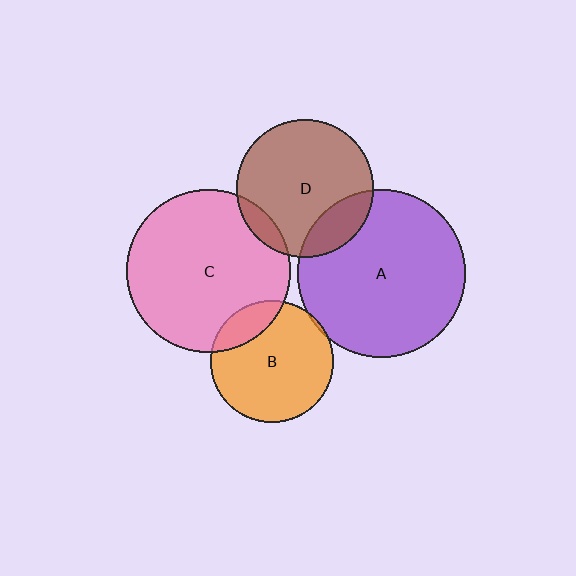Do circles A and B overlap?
Yes.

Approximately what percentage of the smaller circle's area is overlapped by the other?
Approximately 5%.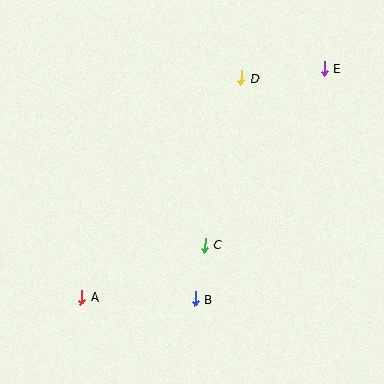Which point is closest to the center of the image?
Point C at (204, 245) is closest to the center.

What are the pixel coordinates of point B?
Point B is at (195, 299).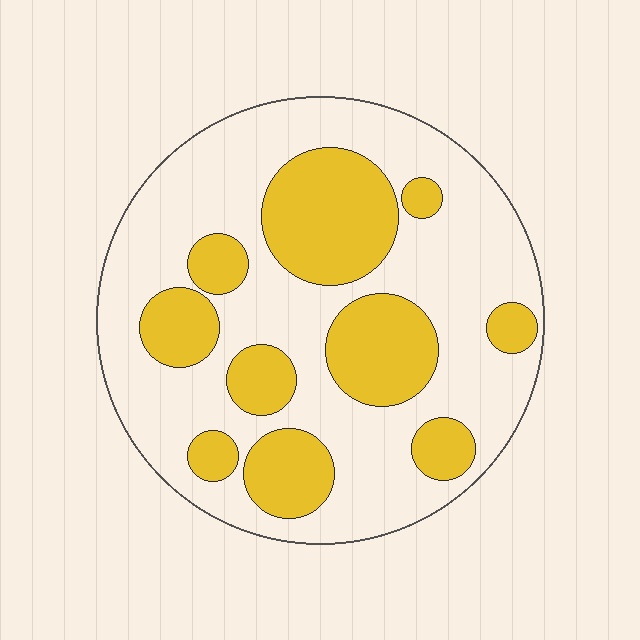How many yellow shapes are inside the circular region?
10.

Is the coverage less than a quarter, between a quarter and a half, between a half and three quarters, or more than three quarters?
Between a quarter and a half.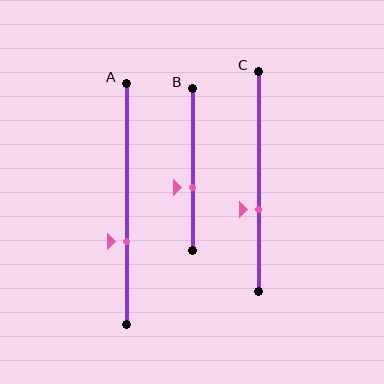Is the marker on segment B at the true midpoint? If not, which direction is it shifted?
No, the marker on segment B is shifted downward by about 11% of the segment length.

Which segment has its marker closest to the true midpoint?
Segment B has its marker closest to the true midpoint.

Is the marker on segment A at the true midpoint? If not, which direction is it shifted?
No, the marker on segment A is shifted downward by about 15% of the segment length.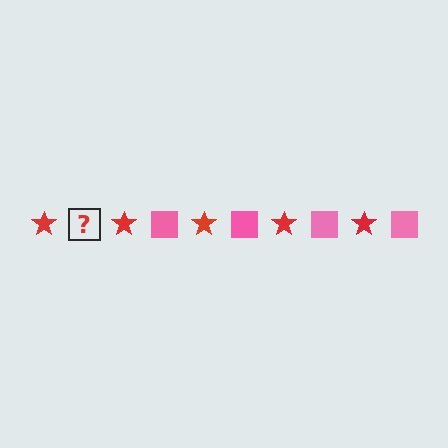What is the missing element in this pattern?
The missing element is a pink square.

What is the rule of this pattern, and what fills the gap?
The rule is that the pattern alternates between red star and pink square. The gap should be filled with a pink square.